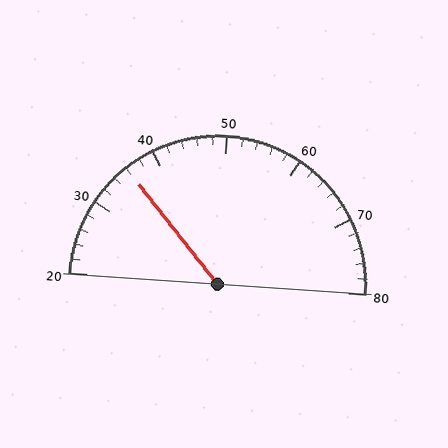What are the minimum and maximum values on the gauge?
The gauge ranges from 20 to 80.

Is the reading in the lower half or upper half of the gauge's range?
The reading is in the lower half of the range (20 to 80).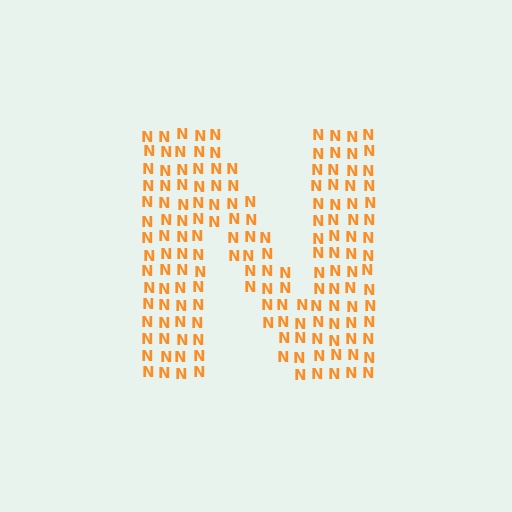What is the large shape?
The large shape is the letter N.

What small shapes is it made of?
It is made of small letter N's.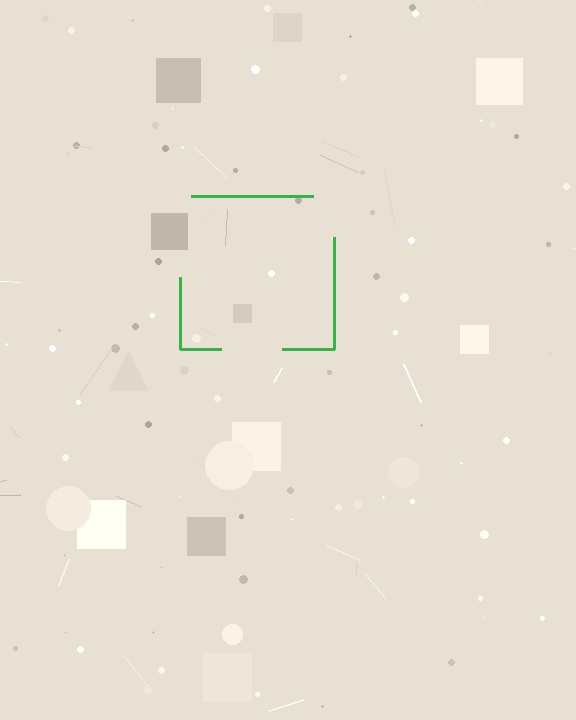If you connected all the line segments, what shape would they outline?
They would outline a square.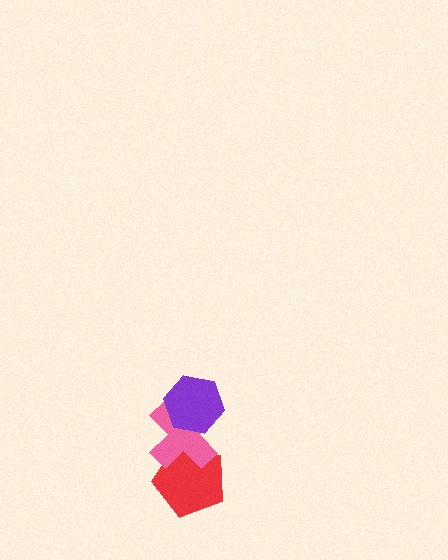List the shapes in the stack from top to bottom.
From top to bottom: the purple hexagon, the pink cross, the red pentagon.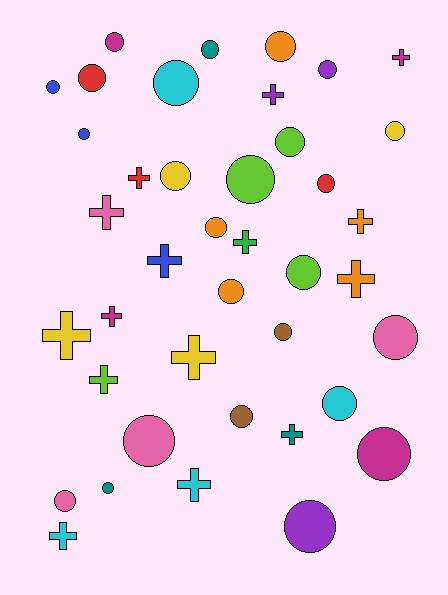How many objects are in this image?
There are 40 objects.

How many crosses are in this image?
There are 15 crosses.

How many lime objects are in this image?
There are 4 lime objects.